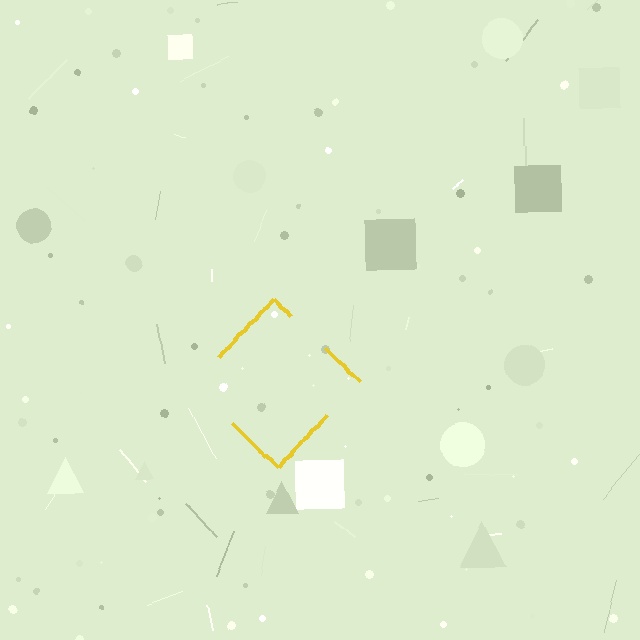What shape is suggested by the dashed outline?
The dashed outline suggests a diamond.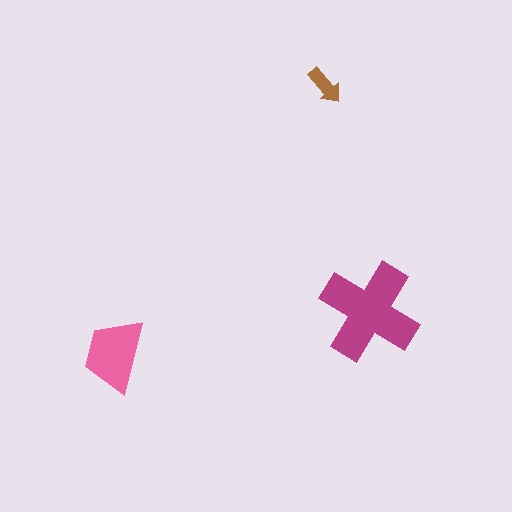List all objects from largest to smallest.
The magenta cross, the pink trapezoid, the brown arrow.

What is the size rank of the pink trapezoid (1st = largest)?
2nd.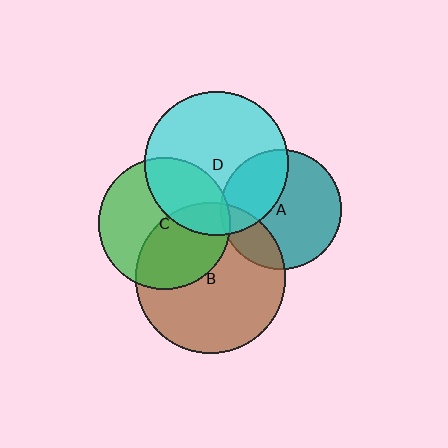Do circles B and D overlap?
Yes.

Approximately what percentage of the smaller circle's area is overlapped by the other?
Approximately 15%.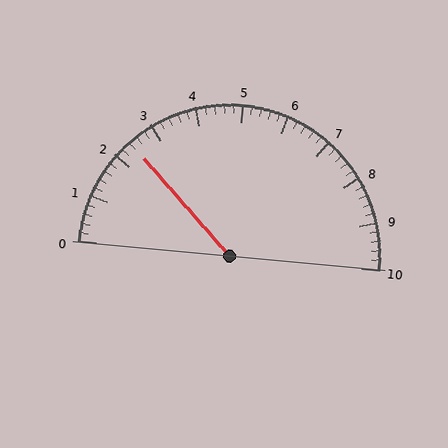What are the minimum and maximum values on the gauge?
The gauge ranges from 0 to 10.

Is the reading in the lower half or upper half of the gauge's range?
The reading is in the lower half of the range (0 to 10).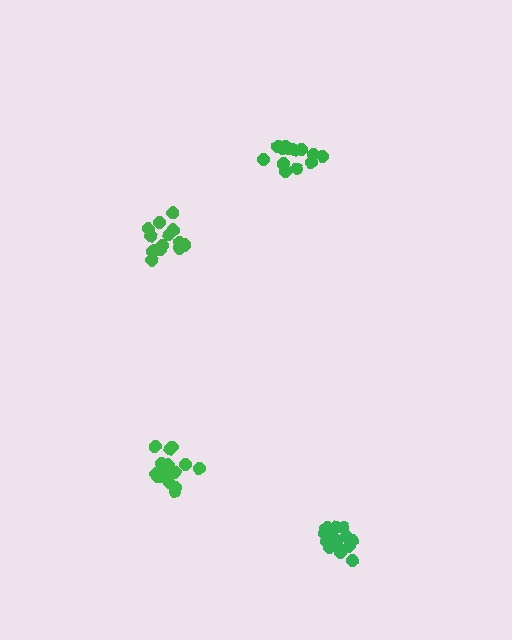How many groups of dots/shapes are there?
There are 4 groups.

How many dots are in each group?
Group 1: 17 dots, Group 2: 13 dots, Group 3: 15 dots, Group 4: 16 dots (61 total).